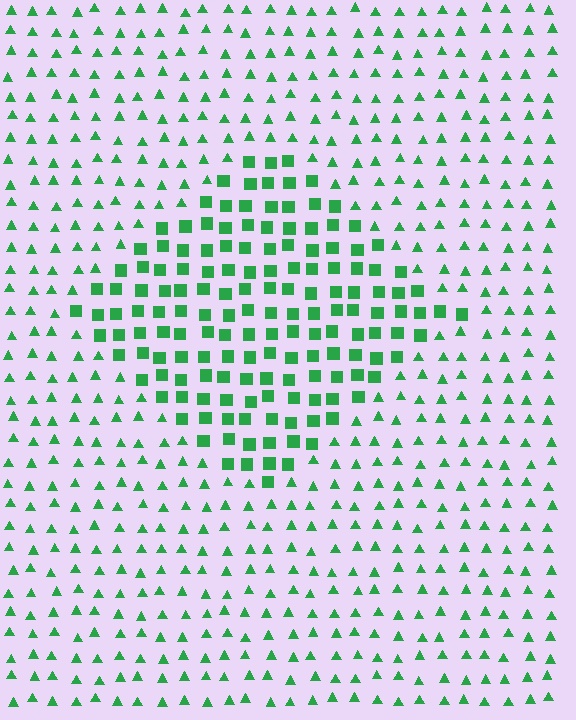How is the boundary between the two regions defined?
The boundary is defined by a change in element shape: squares inside vs. triangles outside. All elements share the same color and spacing.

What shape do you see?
I see a diamond.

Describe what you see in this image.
The image is filled with small green elements arranged in a uniform grid. A diamond-shaped region contains squares, while the surrounding area contains triangles. The boundary is defined purely by the change in element shape.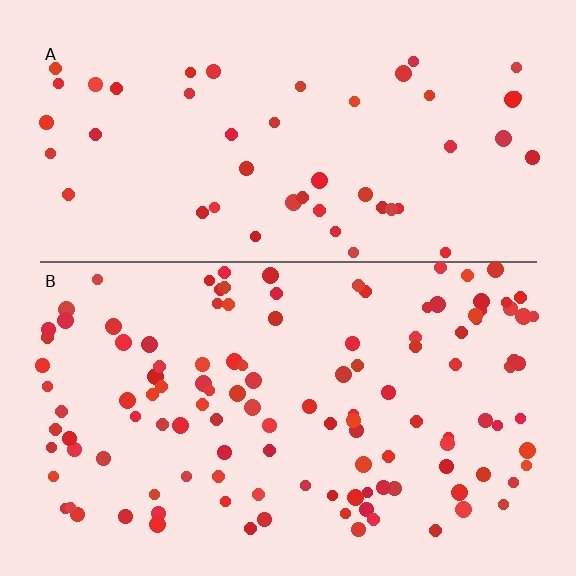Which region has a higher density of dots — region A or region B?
B (the bottom).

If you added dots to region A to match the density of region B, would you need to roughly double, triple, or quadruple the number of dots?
Approximately double.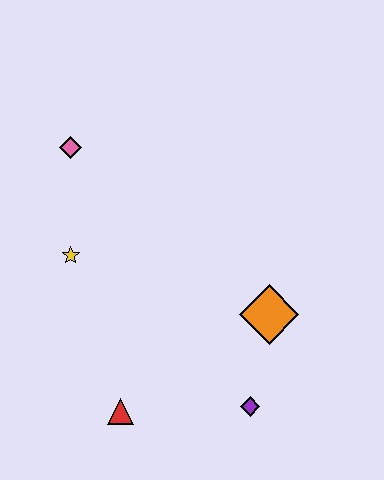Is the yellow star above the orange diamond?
Yes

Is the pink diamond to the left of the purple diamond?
Yes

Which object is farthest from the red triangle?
The pink diamond is farthest from the red triangle.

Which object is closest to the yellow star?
The pink diamond is closest to the yellow star.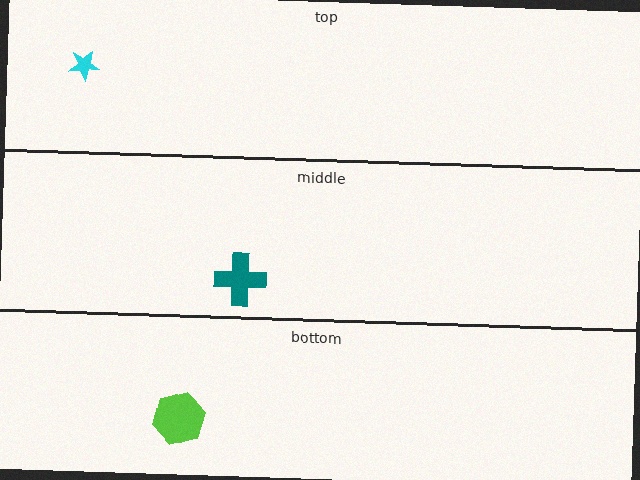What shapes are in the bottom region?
The lime hexagon.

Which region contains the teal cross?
The middle region.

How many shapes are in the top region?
1.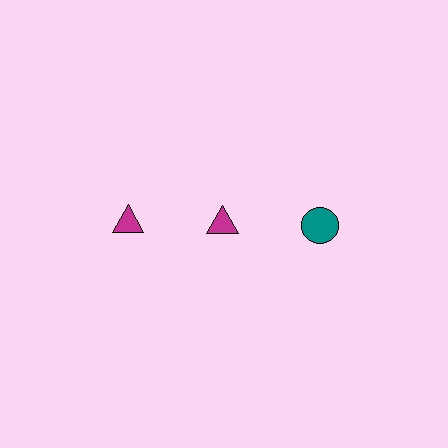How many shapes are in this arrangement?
There are 3 shapes arranged in a grid pattern.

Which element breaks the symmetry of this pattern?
The teal circle in the top row, center column breaks the symmetry. All other shapes are magenta triangles.